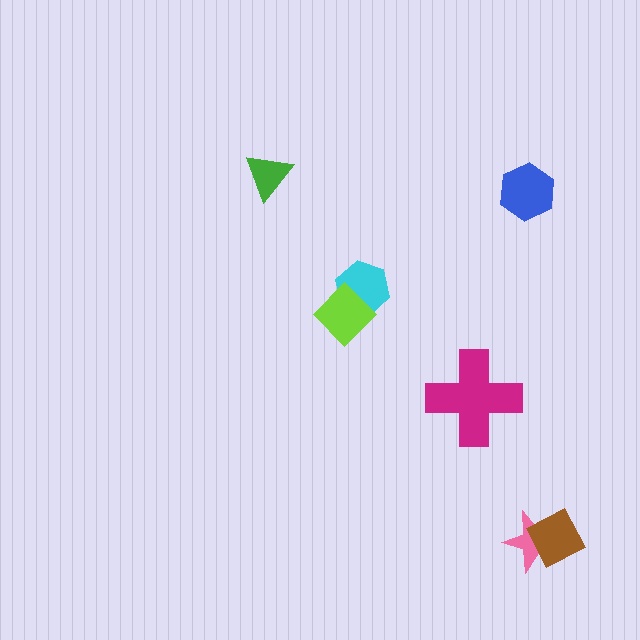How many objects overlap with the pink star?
1 object overlaps with the pink star.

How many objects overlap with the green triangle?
0 objects overlap with the green triangle.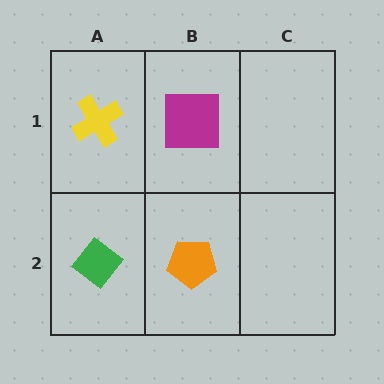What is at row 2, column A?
A green diamond.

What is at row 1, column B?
A magenta square.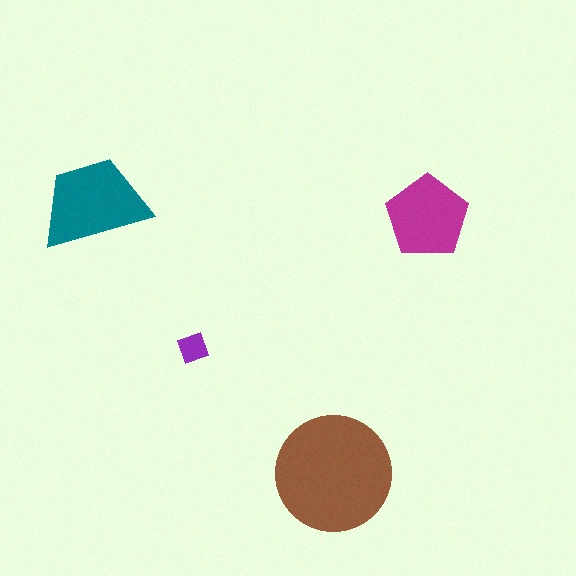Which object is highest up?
The teal trapezoid is topmost.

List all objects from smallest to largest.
The purple diamond, the magenta pentagon, the teal trapezoid, the brown circle.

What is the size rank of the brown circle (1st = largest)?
1st.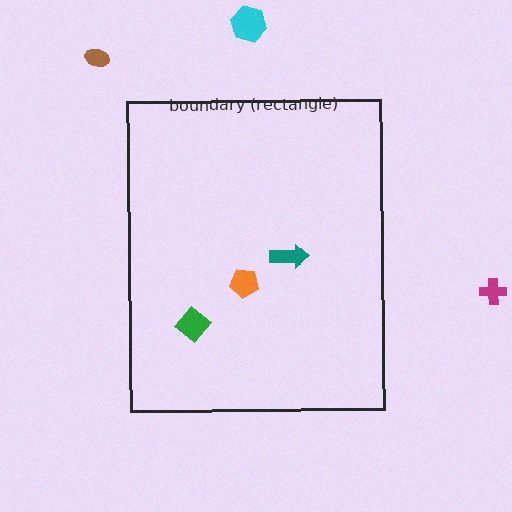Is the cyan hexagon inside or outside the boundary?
Outside.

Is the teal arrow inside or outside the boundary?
Inside.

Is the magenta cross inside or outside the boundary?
Outside.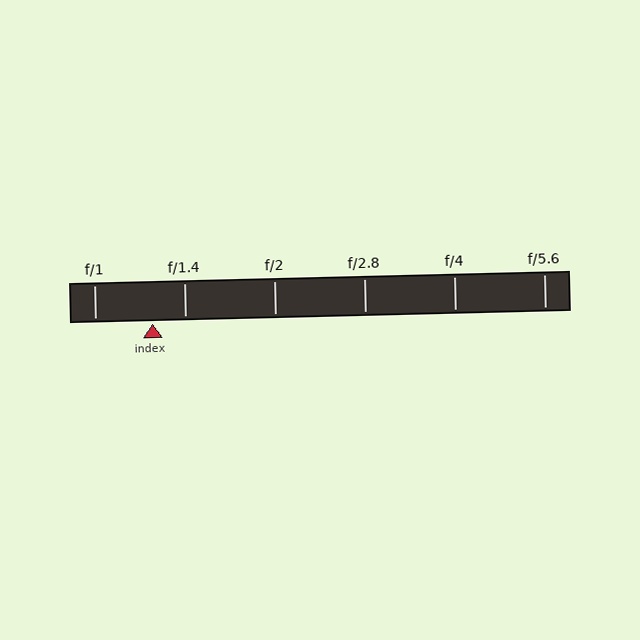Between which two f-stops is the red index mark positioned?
The index mark is between f/1 and f/1.4.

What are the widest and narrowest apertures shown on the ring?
The widest aperture shown is f/1 and the narrowest is f/5.6.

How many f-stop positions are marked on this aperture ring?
There are 6 f-stop positions marked.